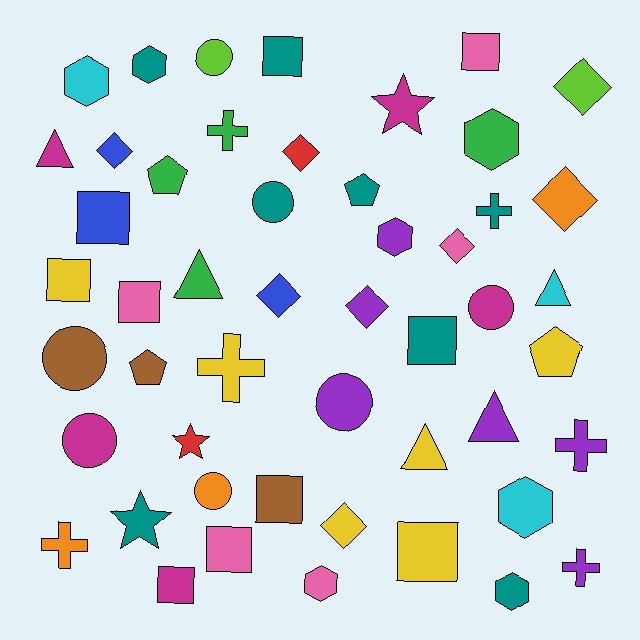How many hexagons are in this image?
There are 7 hexagons.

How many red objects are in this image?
There are 2 red objects.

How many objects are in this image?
There are 50 objects.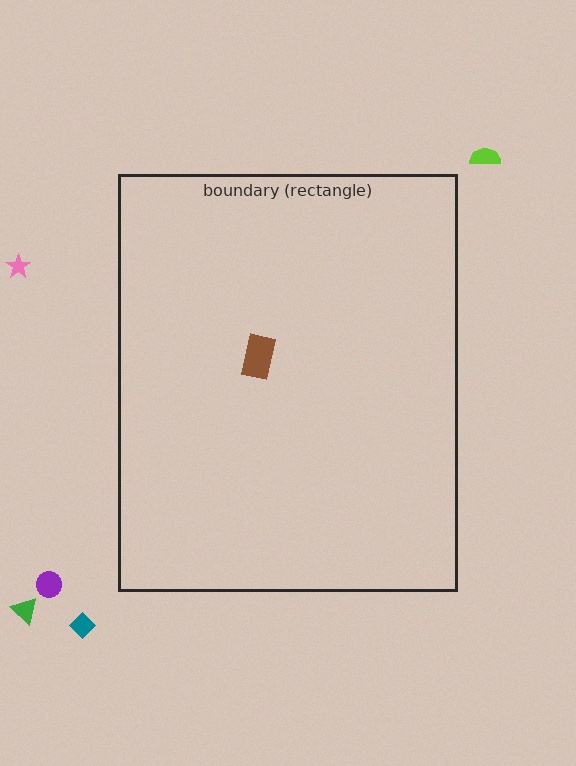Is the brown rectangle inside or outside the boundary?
Inside.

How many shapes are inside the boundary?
1 inside, 5 outside.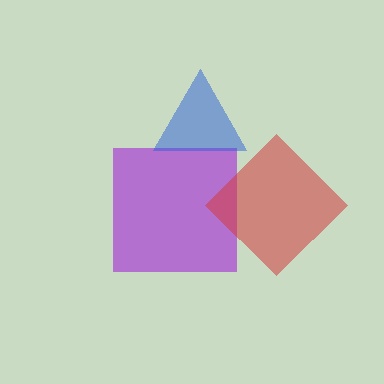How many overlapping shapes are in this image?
There are 3 overlapping shapes in the image.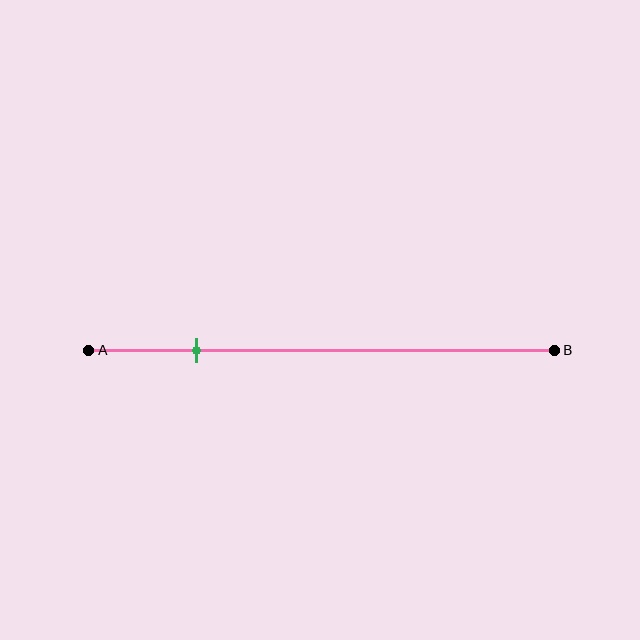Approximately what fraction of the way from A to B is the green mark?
The green mark is approximately 25% of the way from A to B.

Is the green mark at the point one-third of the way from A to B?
No, the mark is at about 25% from A, not at the 33% one-third point.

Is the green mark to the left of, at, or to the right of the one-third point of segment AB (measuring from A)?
The green mark is to the left of the one-third point of segment AB.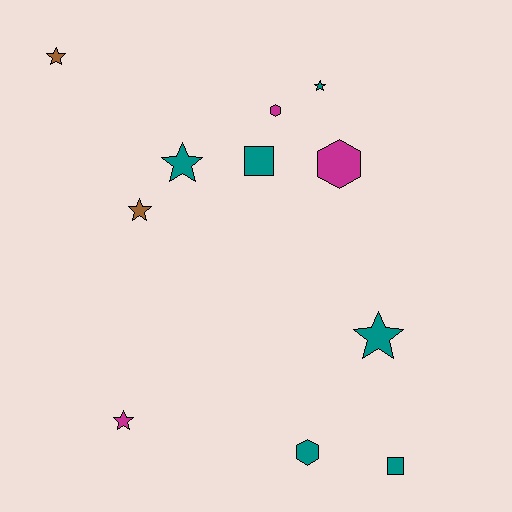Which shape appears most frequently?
Star, with 6 objects.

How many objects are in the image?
There are 11 objects.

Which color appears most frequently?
Teal, with 6 objects.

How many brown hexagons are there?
There are no brown hexagons.